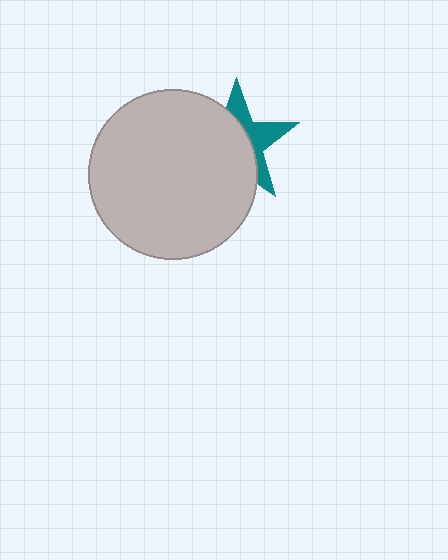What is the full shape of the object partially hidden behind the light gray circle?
The partially hidden object is a teal star.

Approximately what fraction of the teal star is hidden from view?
Roughly 62% of the teal star is hidden behind the light gray circle.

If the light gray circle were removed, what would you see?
You would see the complete teal star.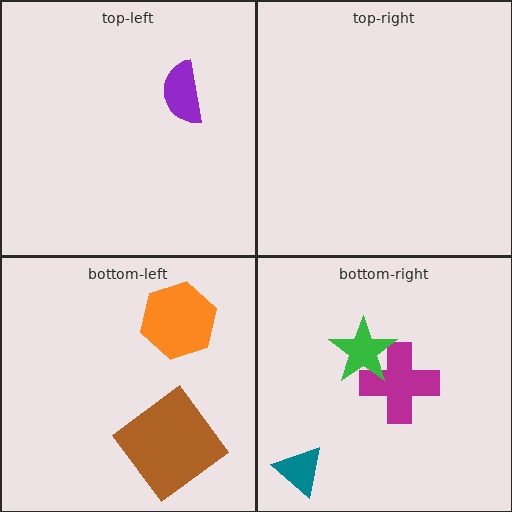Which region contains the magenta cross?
The bottom-right region.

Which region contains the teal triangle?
The bottom-right region.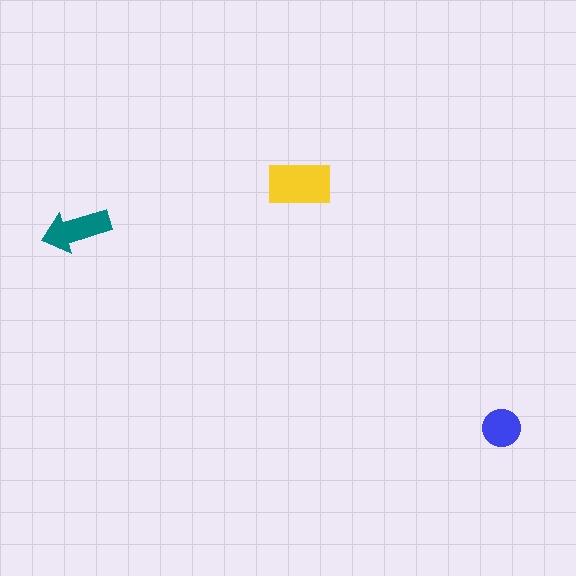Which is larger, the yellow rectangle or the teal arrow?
The yellow rectangle.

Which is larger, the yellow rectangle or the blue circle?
The yellow rectangle.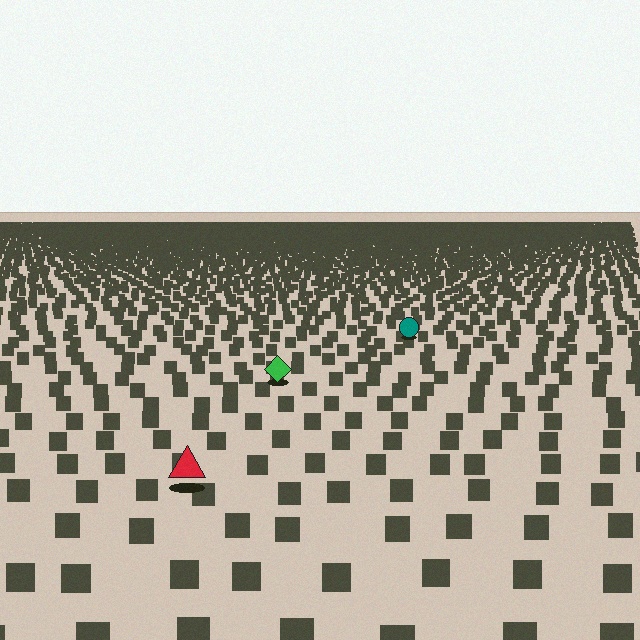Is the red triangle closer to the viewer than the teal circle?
Yes. The red triangle is closer — you can tell from the texture gradient: the ground texture is coarser near it.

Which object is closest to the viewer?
The red triangle is closest. The texture marks near it are larger and more spread out.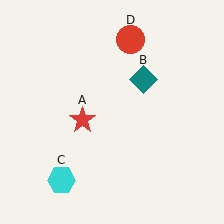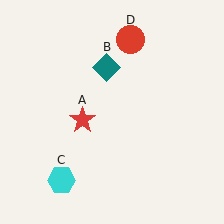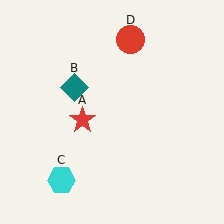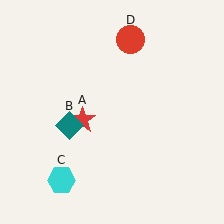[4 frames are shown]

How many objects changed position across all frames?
1 object changed position: teal diamond (object B).